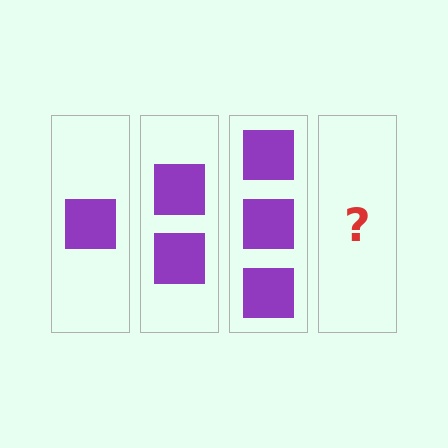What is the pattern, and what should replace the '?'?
The pattern is that each step adds one more square. The '?' should be 4 squares.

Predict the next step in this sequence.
The next step is 4 squares.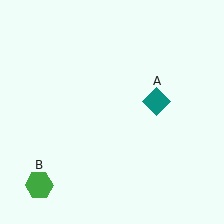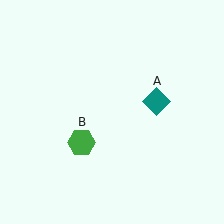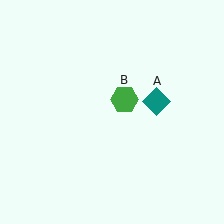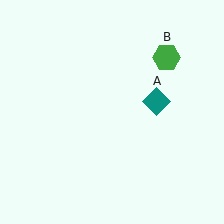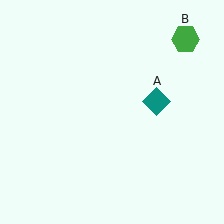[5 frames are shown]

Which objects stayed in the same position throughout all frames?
Teal diamond (object A) remained stationary.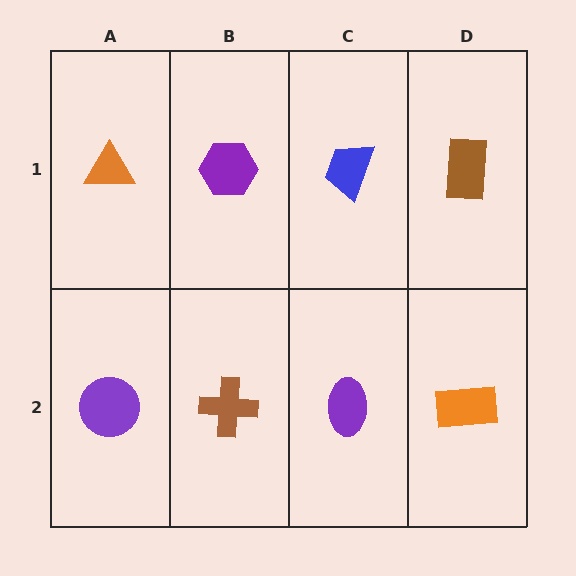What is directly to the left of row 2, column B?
A purple circle.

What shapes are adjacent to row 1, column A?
A purple circle (row 2, column A), a purple hexagon (row 1, column B).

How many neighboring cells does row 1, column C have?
3.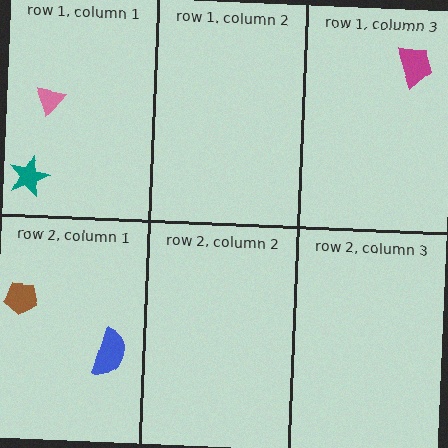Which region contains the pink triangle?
The row 1, column 1 region.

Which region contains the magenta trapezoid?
The row 1, column 3 region.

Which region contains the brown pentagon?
The row 2, column 1 region.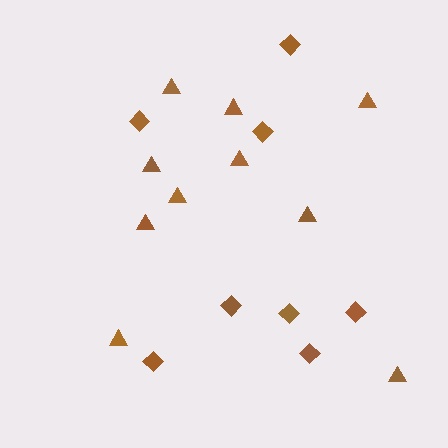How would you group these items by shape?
There are 2 groups: one group of triangles (10) and one group of diamonds (8).